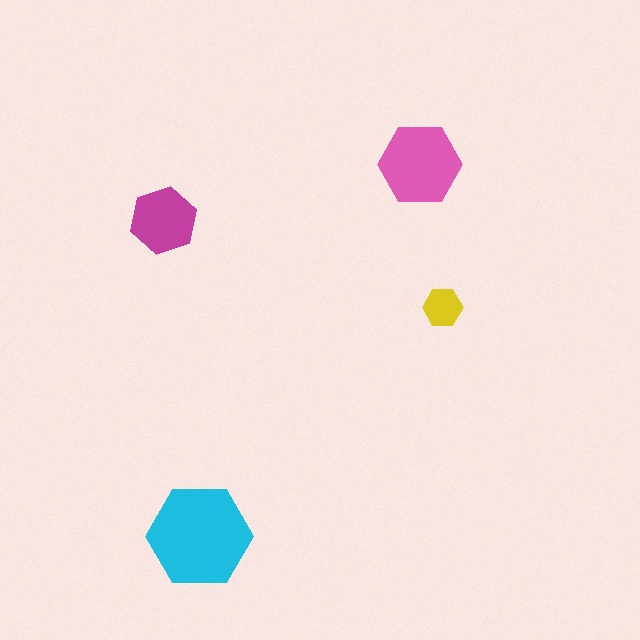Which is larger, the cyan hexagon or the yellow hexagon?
The cyan one.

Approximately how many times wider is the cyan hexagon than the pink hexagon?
About 1.5 times wider.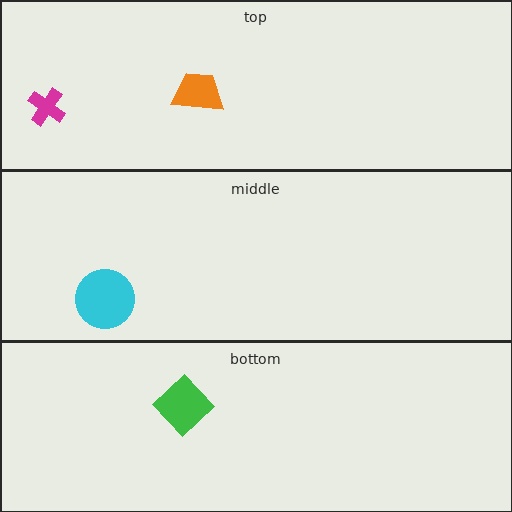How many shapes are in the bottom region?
1.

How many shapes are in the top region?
2.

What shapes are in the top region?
The orange trapezoid, the magenta cross.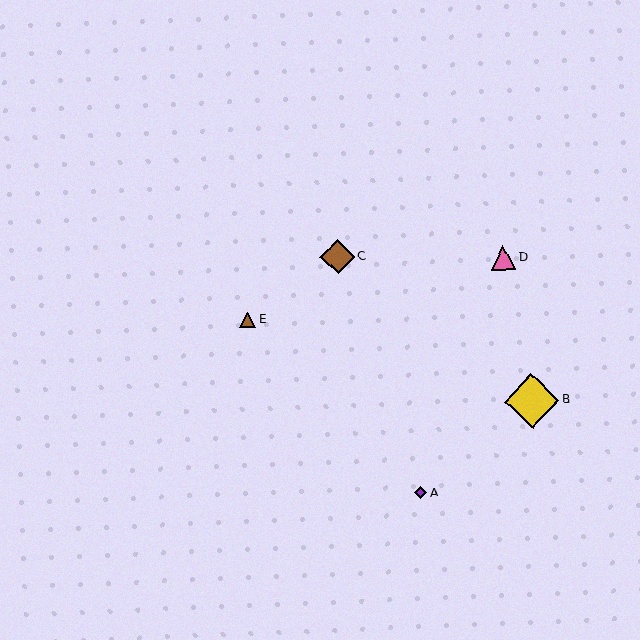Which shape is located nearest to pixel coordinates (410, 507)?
The purple diamond (labeled A) at (420, 493) is nearest to that location.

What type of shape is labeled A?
Shape A is a purple diamond.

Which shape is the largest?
The yellow diamond (labeled B) is the largest.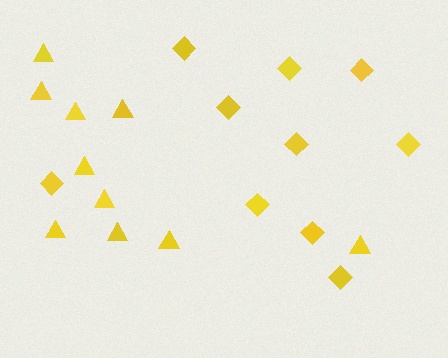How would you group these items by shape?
There are 2 groups: one group of triangles (10) and one group of diamonds (10).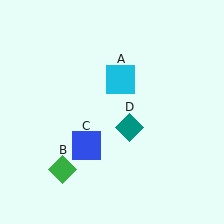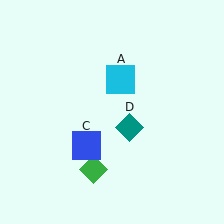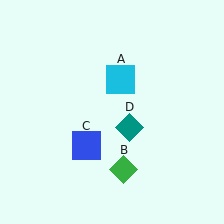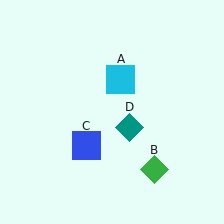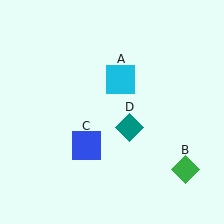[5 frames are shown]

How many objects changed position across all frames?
1 object changed position: green diamond (object B).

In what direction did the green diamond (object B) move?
The green diamond (object B) moved right.